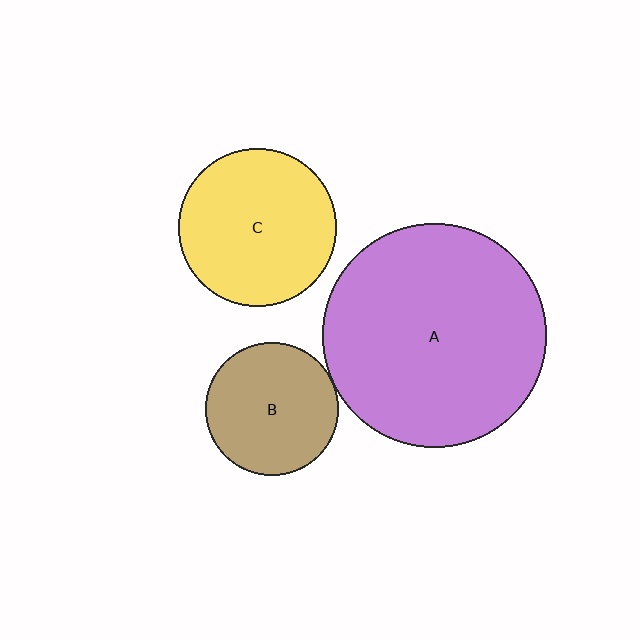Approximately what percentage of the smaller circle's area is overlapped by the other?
Approximately 5%.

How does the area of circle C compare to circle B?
Approximately 1.4 times.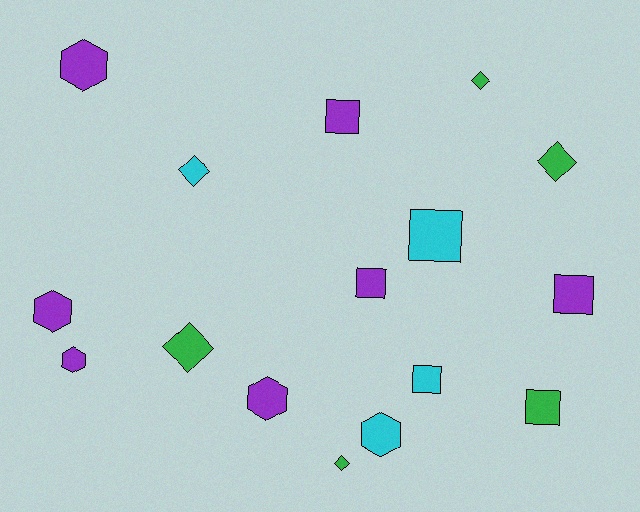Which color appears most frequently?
Purple, with 7 objects.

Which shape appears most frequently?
Square, with 6 objects.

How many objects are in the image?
There are 16 objects.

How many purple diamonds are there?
There are no purple diamonds.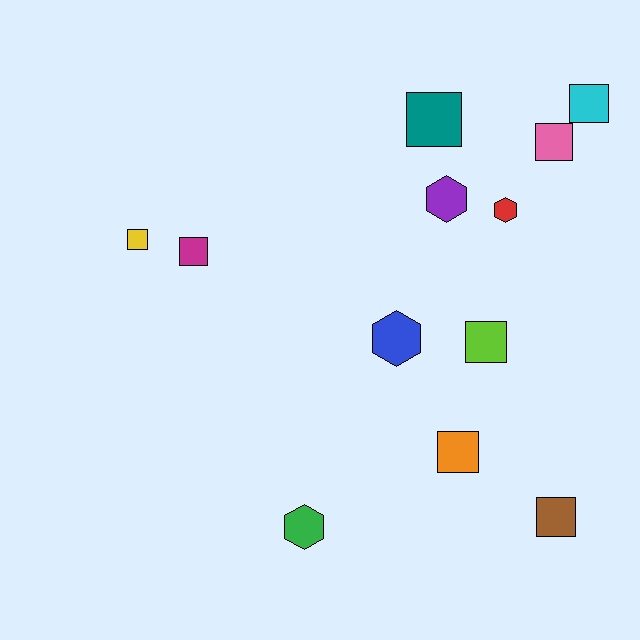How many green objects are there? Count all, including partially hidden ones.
There is 1 green object.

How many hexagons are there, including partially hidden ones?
There are 4 hexagons.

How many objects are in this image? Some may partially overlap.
There are 12 objects.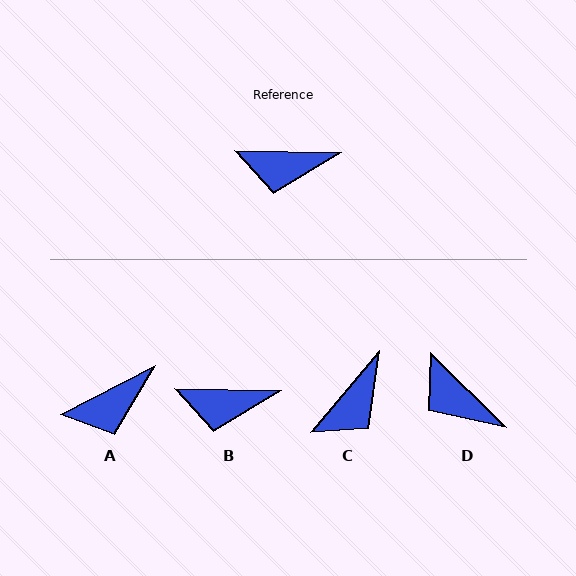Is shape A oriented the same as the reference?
No, it is off by about 28 degrees.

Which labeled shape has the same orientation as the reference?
B.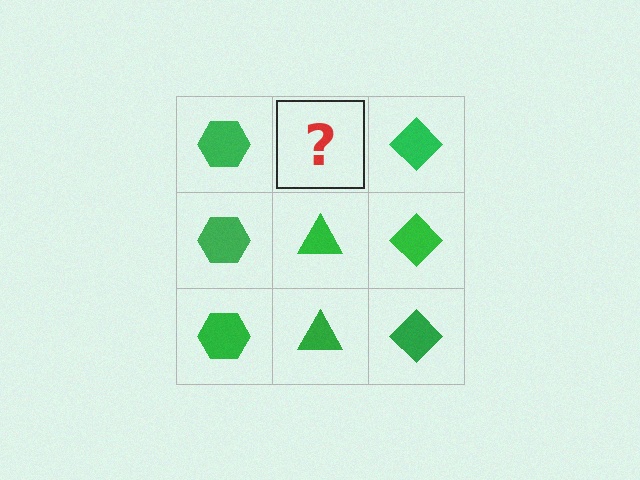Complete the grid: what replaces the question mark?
The question mark should be replaced with a green triangle.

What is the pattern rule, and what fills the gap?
The rule is that each column has a consistent shape. The gap should be filled with a green triangle.